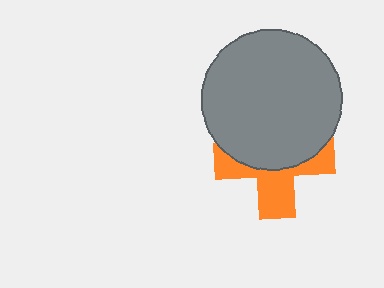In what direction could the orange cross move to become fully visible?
The orange cross could move down. That would shift it out from behind the gray circle entirely.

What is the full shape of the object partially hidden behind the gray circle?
The partially hidden object is an orange cross.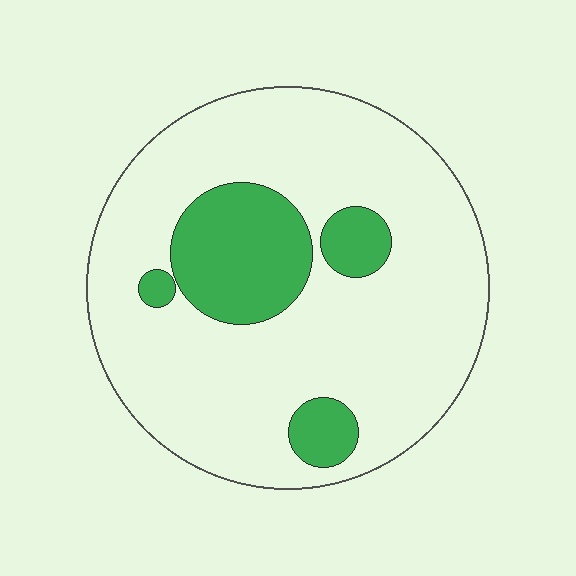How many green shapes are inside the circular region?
4.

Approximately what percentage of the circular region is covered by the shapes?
Approximately 20%.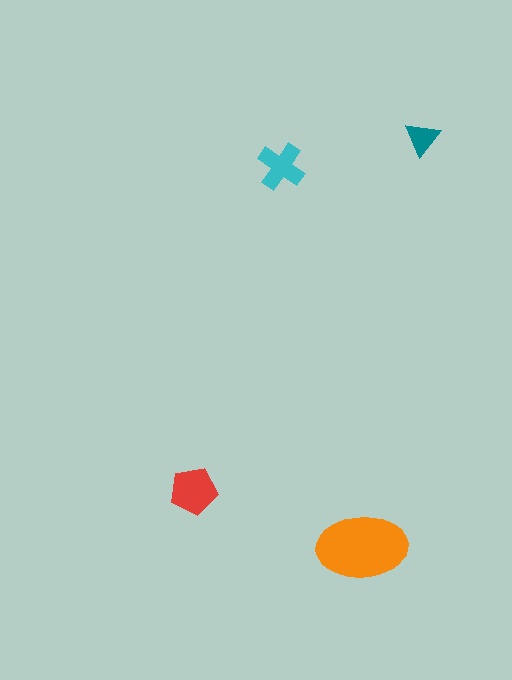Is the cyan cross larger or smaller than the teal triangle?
Larger.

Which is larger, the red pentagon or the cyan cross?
The red pentagon.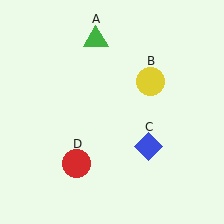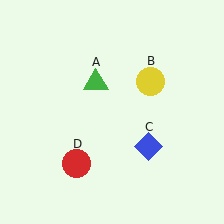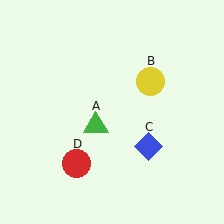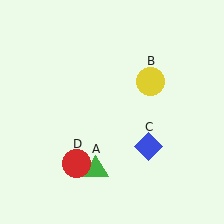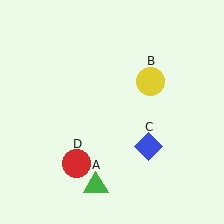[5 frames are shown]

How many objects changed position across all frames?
1 object changed position: green triangle (object A).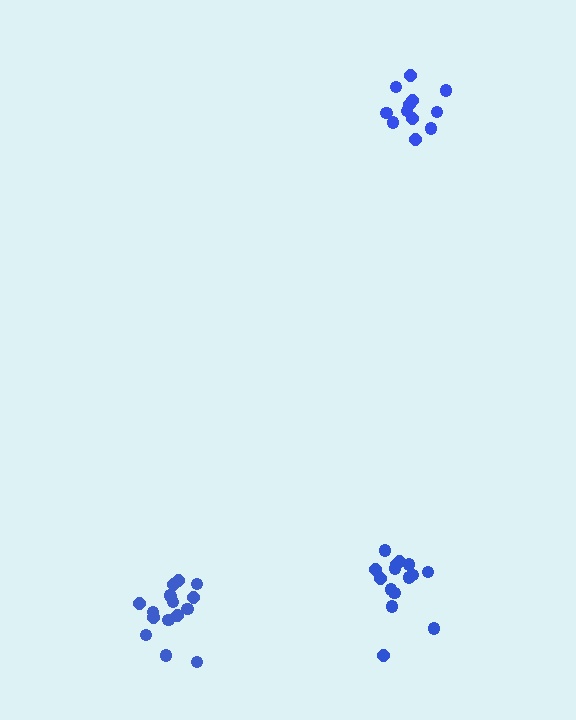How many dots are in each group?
Group 1: 16 dots, Group 2: 15 dots, Group 3: 12 dots (43 total).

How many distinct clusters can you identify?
There are 3 distinct clusters.